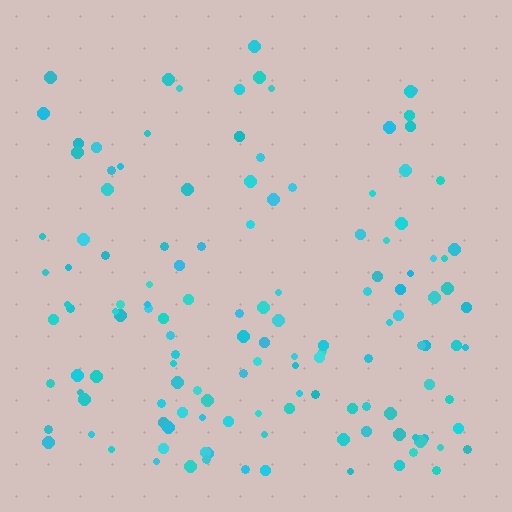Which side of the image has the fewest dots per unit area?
The top.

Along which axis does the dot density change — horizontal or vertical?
Vertical.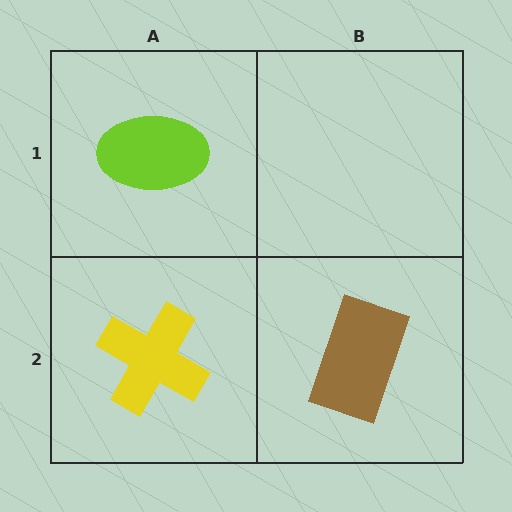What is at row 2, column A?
A yellow cross.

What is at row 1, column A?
A lime ellipse.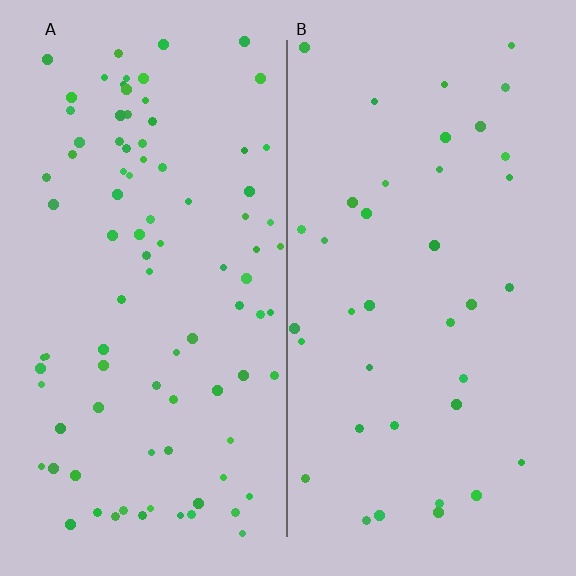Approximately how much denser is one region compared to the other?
Approximately 2.4× — region A over region B.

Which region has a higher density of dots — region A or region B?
A (the left).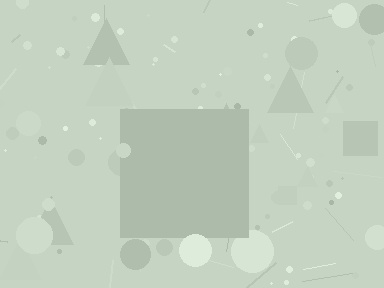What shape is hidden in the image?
A square is hidden in the image.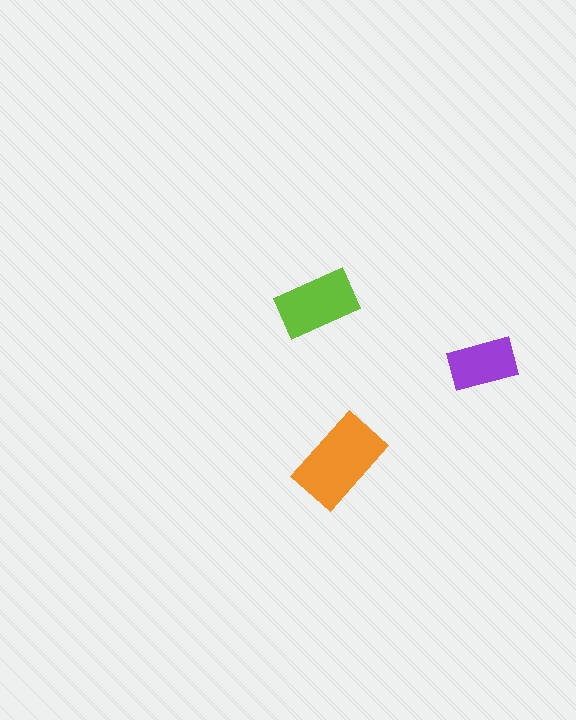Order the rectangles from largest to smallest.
the orange one, the lime one, the purple one.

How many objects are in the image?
There are 3 objects in the image.